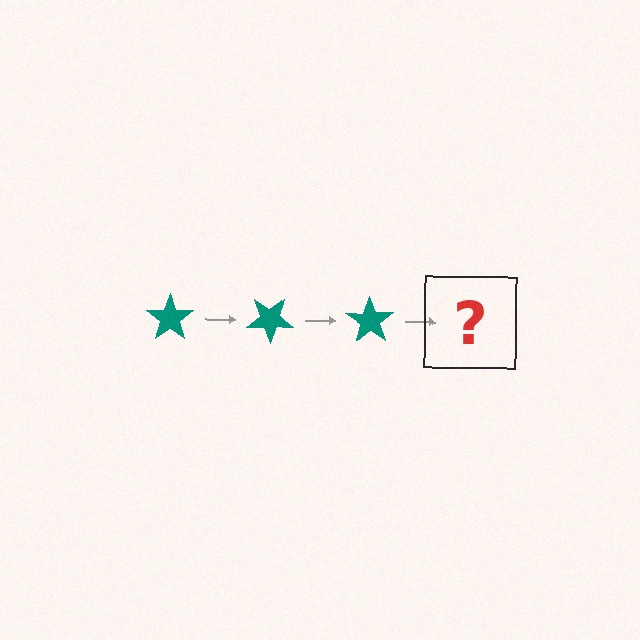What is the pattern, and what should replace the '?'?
The pattern is that the star rotates 35 degrees each step. The '?' should be a teal star rotated 105 degrees.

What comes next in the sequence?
The next element should be a teal star rotated 105 degrees.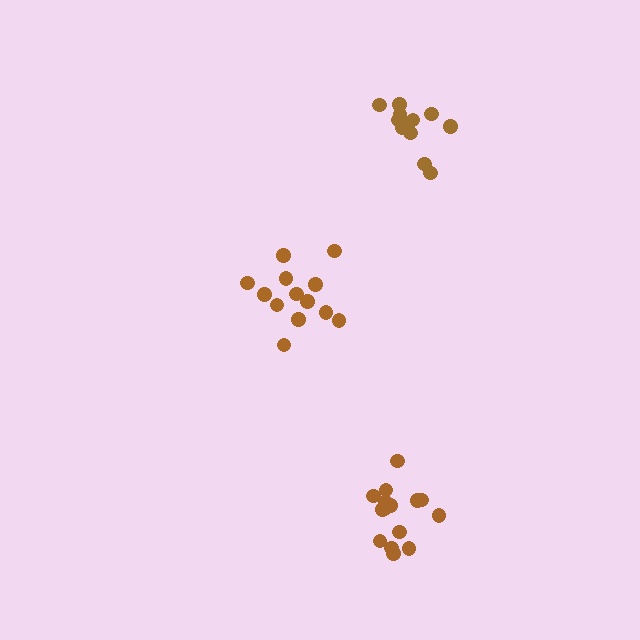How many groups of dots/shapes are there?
There are 3 groups.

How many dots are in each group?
Group 1: 12 dots, Group 2: 13 dots, Group 3: 15 dots (40 total).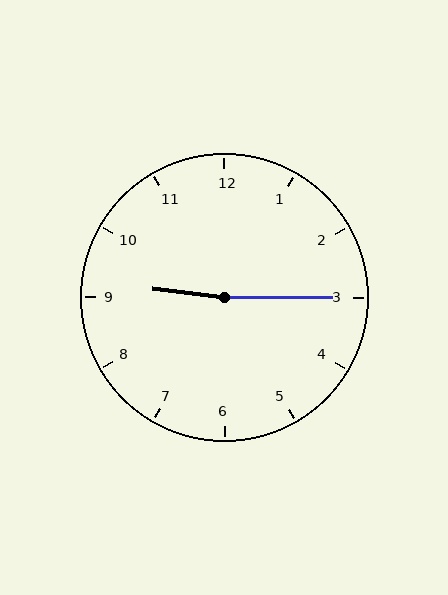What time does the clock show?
9:15.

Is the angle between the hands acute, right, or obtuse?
It is obtuse.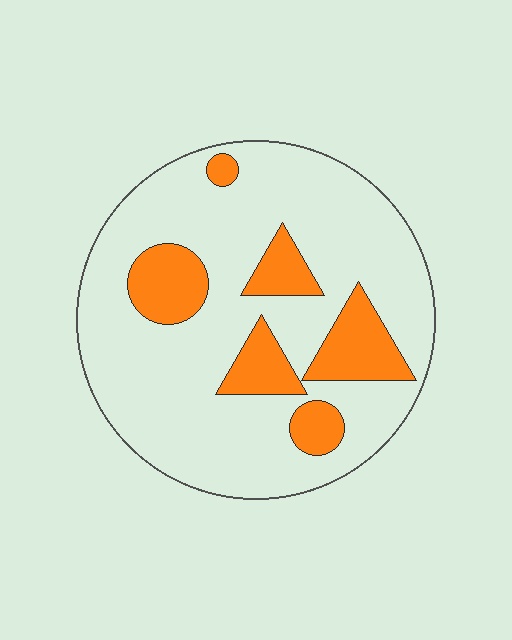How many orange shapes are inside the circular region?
6.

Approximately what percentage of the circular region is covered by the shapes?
Approximately 20%.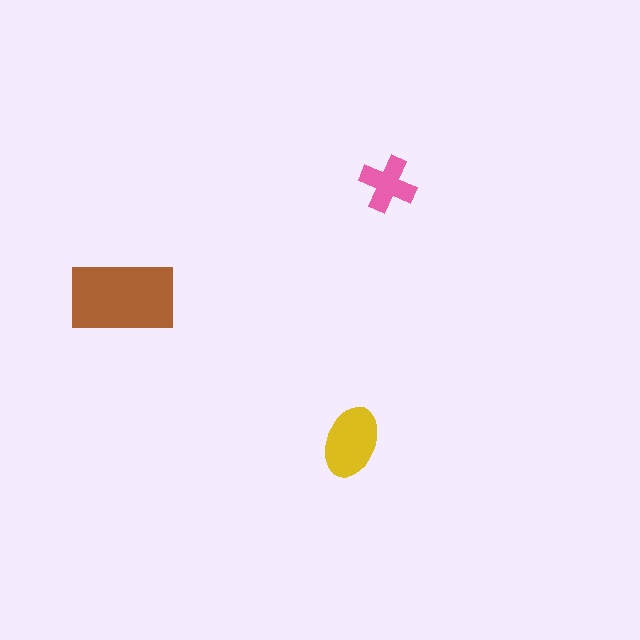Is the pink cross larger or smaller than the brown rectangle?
Smaller.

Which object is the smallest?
The pink cross.